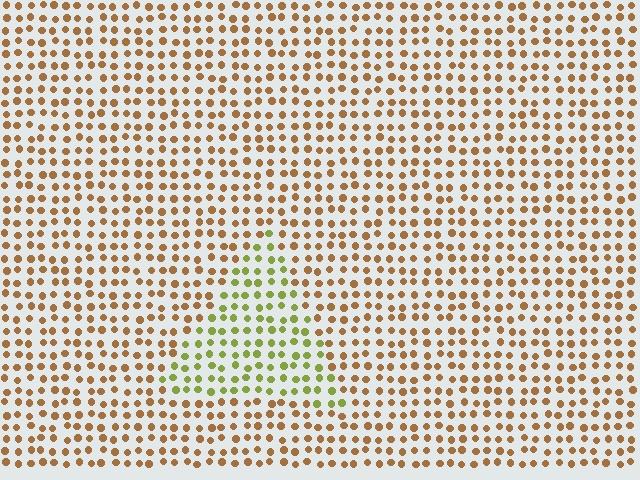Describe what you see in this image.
The image is filled with small brown elements in a uniform arrangement. A triangle-shaped region is visible where the elements are tinted to a slightly different hue, forming a subtle color boundary.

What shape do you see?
I see a triangle.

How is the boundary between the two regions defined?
The boundary is defined purely by a slight shift in hue (about 50 degrees). Spacing, size, and orientation are identical on both sides.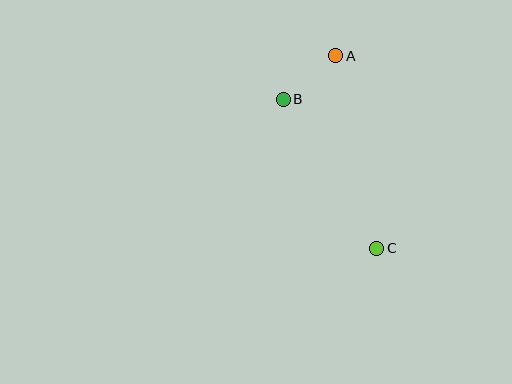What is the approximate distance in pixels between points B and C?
The distance between B and C is approximately 176 pixels.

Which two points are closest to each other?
Points A and B are closest to each other.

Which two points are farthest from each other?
Points A and C are farthest from each other.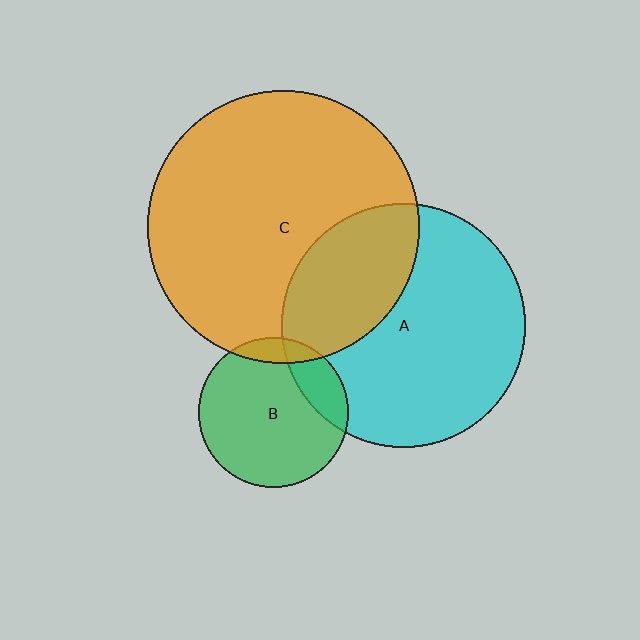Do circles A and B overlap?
Yes.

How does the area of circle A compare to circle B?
Approximately 2.6 times.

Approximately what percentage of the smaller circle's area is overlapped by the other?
Approximately 20%.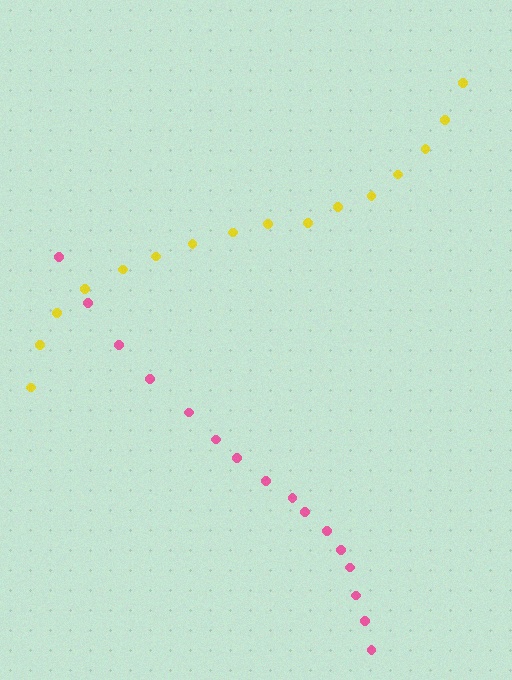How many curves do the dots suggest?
There are 2 distinct paths.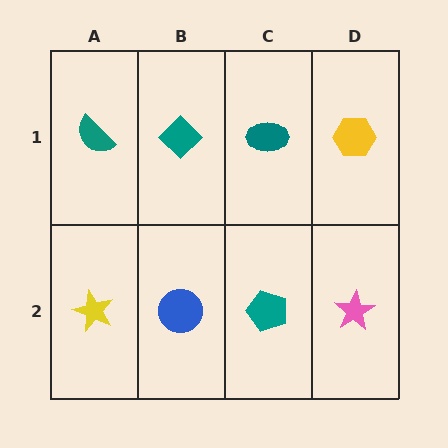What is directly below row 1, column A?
A yellow star.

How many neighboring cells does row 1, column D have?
2.